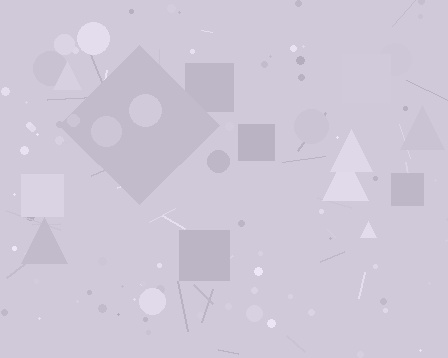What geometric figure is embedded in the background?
A diamond is embedded in the background.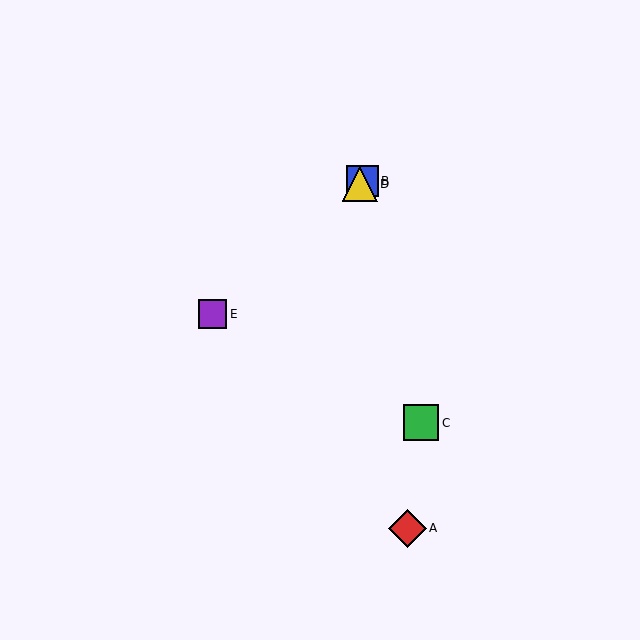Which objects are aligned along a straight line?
Objects B, D, E are aligned along a straight line.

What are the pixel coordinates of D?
Object D is at (360, 184).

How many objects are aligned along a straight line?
3 objects (B, D, E) are aligned along a straight line.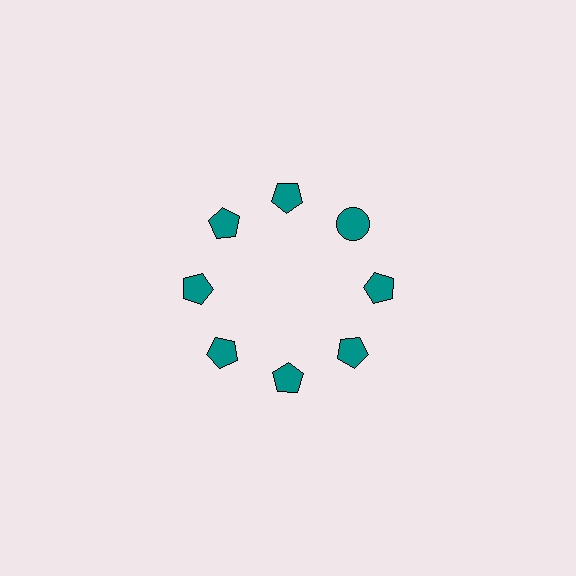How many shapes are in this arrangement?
There are 8 shapes arranged in a ring pattern.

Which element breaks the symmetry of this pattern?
The teal circle at roughly the 2 o'clock position breaks the symmetry. All other shapes are teal pentagons.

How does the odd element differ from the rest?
It has a different shape: circle instead of pentagon.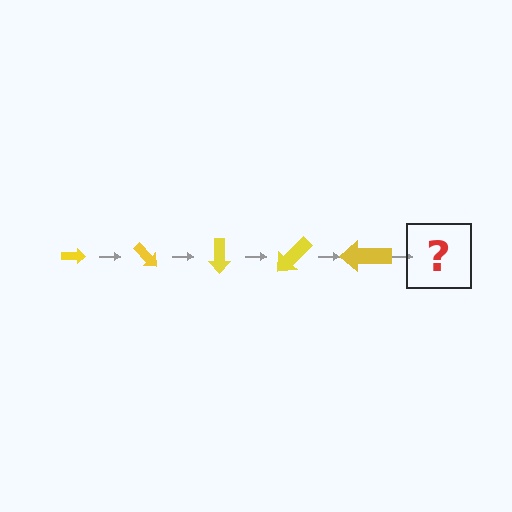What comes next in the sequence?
The next element should be an arrow, larger than the previous one and rotated 225 degrees from the start.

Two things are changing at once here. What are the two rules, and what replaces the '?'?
The two rules are that the arrow grows larger each step and it rotates 45 degrees each step. The '?' should be an arrow, larger than the previous one and rotated 225 degrees from the start.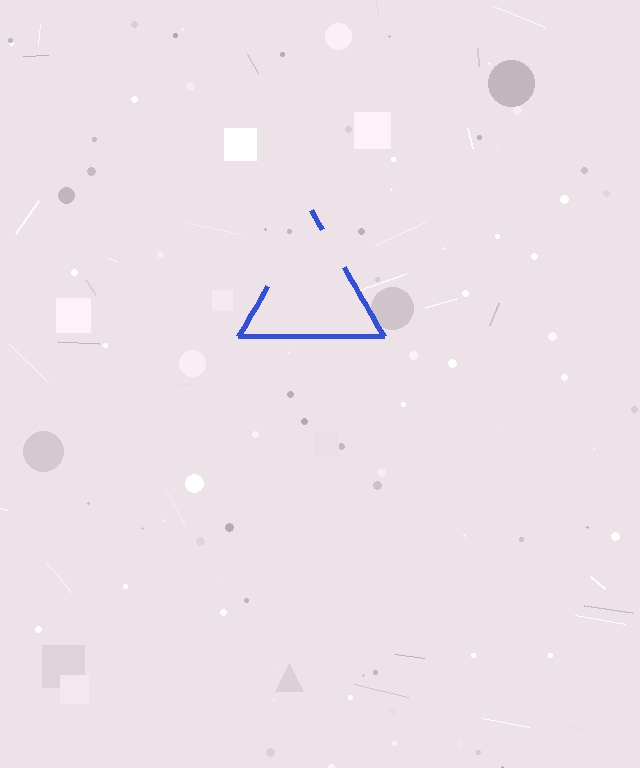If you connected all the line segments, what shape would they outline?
They would outline a triangle.